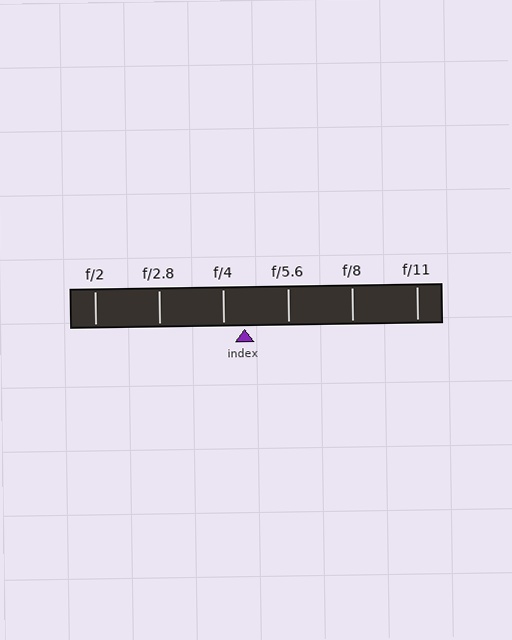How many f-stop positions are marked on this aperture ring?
There are 6 f-stop positions marked.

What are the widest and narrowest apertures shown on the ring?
The widest aperture shown is f/2 and the narrowest is f/11.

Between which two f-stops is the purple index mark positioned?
The index mark is between f/4 and f/5.6.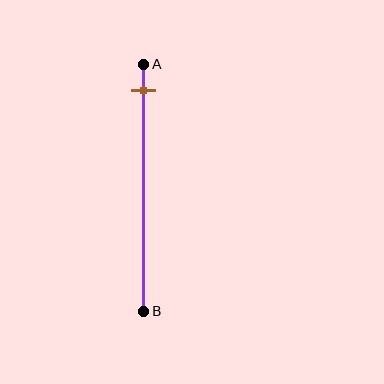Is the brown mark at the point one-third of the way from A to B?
No, the mark is at about 10% from A, not at the 33% one-third point.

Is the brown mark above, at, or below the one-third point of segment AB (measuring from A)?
The brown mark is above the one-third point of segment AB.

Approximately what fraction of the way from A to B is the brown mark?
The brown mark is approximately 10% of the way from A to B.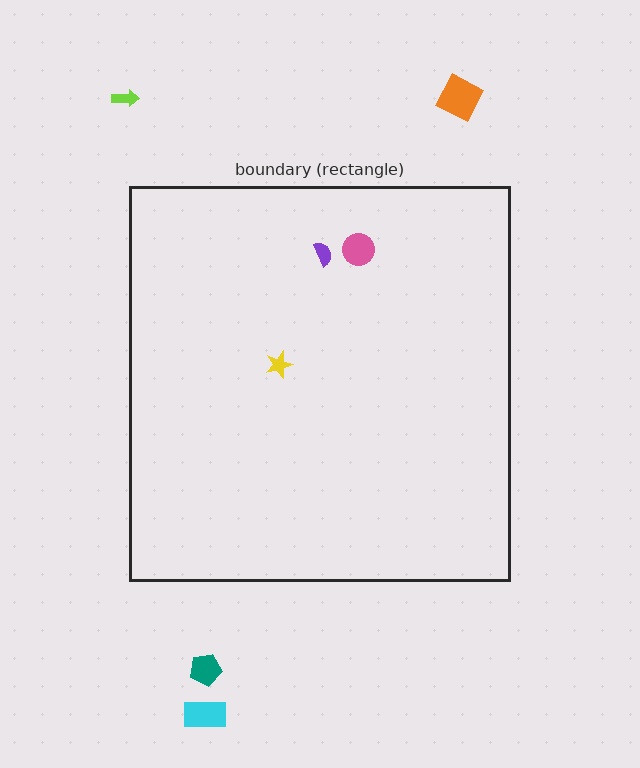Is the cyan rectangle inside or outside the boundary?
Outside.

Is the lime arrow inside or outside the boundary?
Outside.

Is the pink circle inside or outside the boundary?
Inside.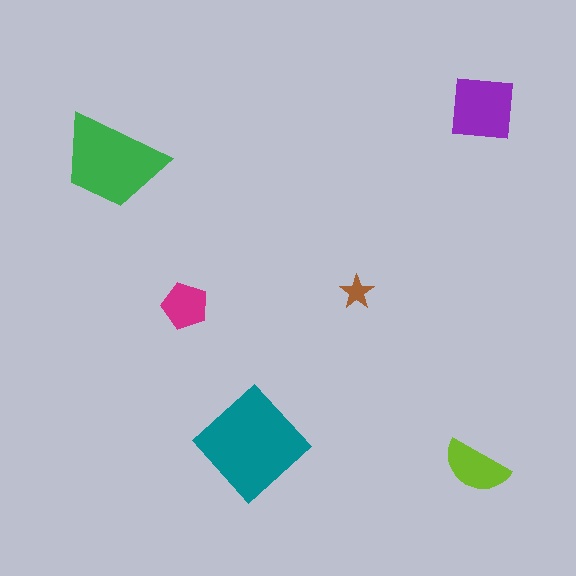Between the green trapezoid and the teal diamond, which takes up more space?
The teal diamond.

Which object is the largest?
The teal diamond.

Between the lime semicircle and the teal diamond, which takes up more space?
The teal diamond.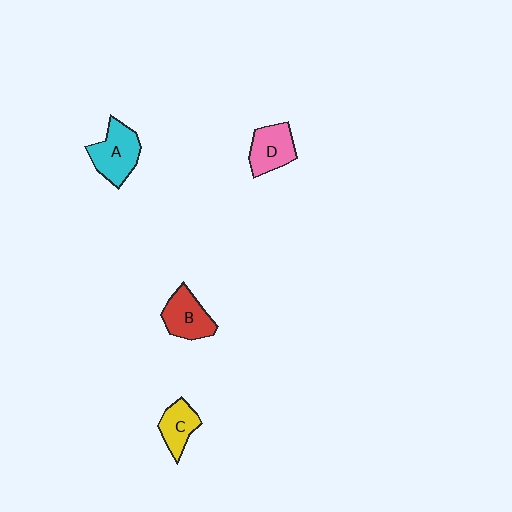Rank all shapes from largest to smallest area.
From largest to smallest: A (cyan), B (red), D (pink), C (yellow).